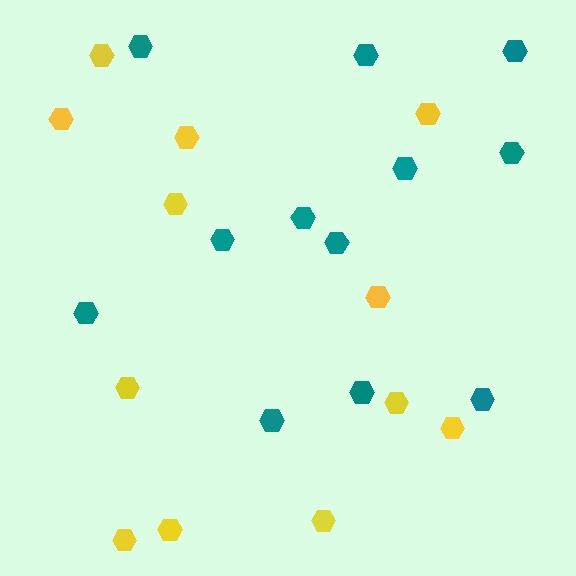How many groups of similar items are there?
There are 2 groups: one group of teal hexagons (12) and one group of yellow hexagons (12).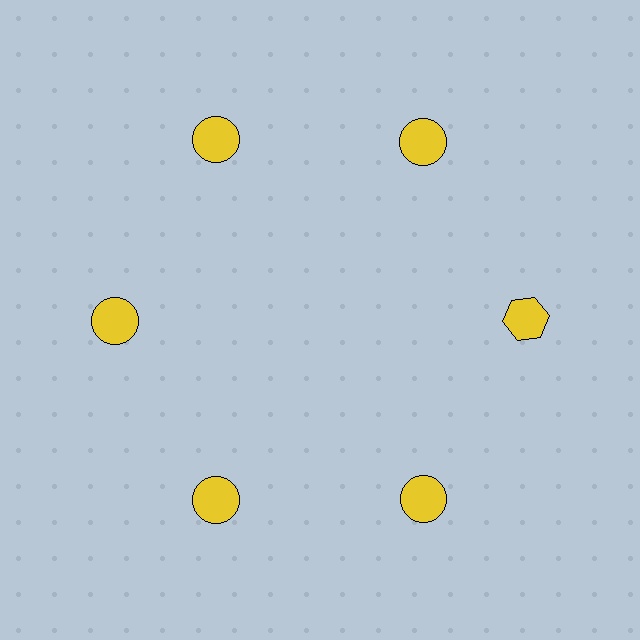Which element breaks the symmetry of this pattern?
The yellow hexagon at roughly the 3 o'clock position breaks the symmetry. All other shapes are yellow circles.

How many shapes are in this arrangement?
There are 6 shapes arranged in a ring pattern.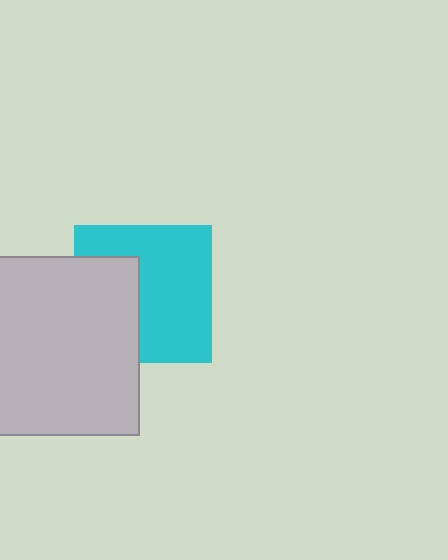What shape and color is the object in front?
The object in front is a light gray rectangle.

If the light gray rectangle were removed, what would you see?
You would see the complete cyan square.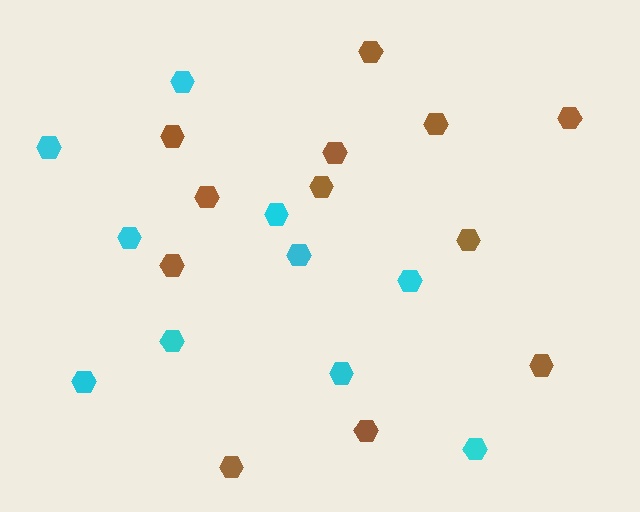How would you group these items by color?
There are 2 groups: one group of brown hexagons (12) and one group of cyan hexagons (10).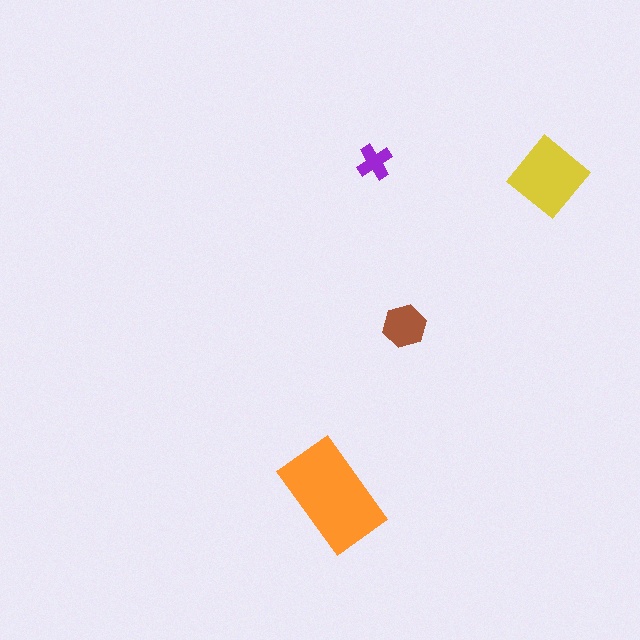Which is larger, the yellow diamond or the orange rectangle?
The orange rectangle.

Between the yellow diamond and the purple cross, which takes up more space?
The yellow diamond.